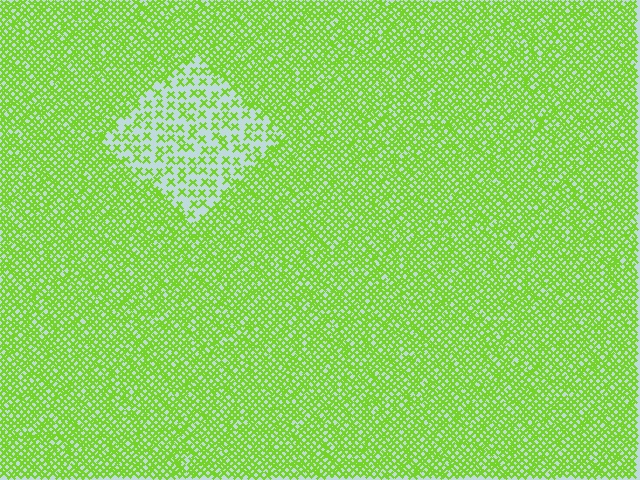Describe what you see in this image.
The image contains small lime elements arranged at two different densities. A diamond-shaped region is visible where the elements are less densely packed than the surrounding area.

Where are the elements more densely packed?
The elements are more densely packed outside the diamond boundary.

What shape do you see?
I see a diamond.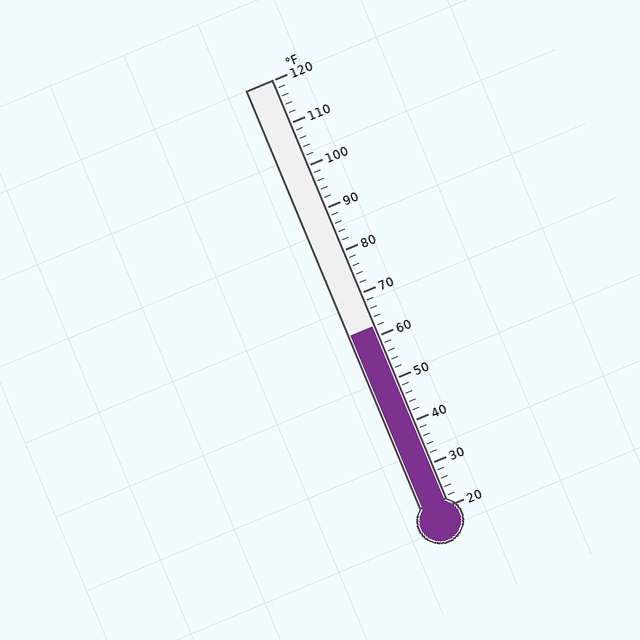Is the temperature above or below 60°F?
The temperature is above 60°F.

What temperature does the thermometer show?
The thermometer shows approximately 62°F.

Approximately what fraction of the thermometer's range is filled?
The thermometer is filled to approximately 40% of its range.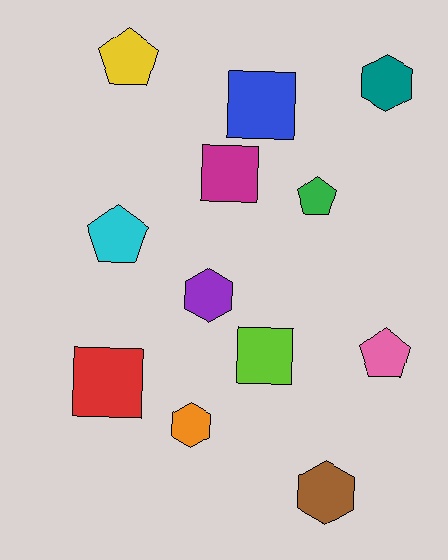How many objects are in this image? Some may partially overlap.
There are 12 objects.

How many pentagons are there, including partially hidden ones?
There are 4 pentagons.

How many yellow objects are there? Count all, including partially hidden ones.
There is 1 yellow object.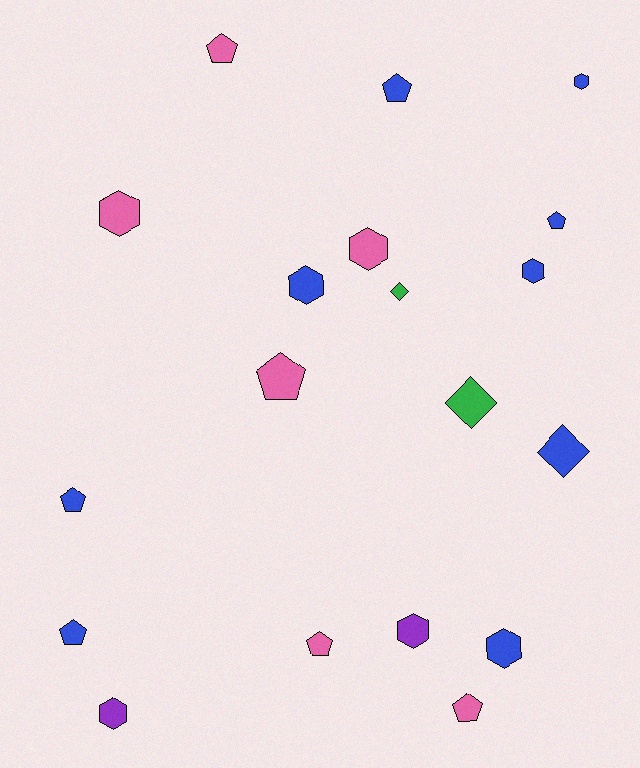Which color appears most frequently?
Blue, with 9 objects.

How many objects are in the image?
There are 19 objects.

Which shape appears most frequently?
Hexagon, with 8 objects.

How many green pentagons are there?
There are no green pentagons.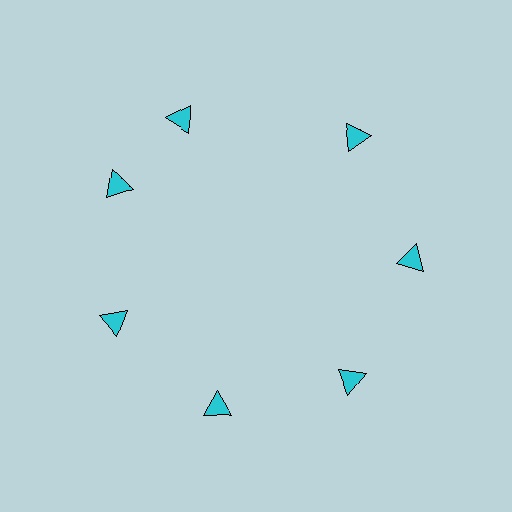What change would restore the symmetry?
The symmetry would be restored by rotating it back into even spacing with its neighbors so that all 7 triangles sit at equal angles and equal distance from the center.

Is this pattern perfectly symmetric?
No. The 7 cyan triangles are arranged in a ring, but one element near the 12 o'clock position is rotated out of alignment along the ring, breaking the 7-fold rotational symmetry.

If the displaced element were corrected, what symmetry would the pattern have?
It would have 7-fold rotational symmetry — the pattern would map onto itself every 51 degrees.